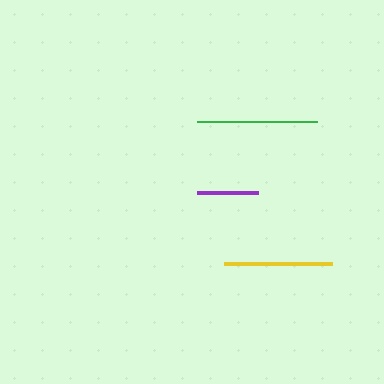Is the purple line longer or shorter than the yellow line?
The yellow line is longer than the purple line.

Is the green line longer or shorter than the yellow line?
The green line is longer than the yellow line.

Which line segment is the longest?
The green line is the longest at approximately 120 pixels.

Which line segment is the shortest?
The purple line is the shortest at approximately 61 pixels.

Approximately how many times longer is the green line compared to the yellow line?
The green line is approximately 1.1 times the length of the yellow line.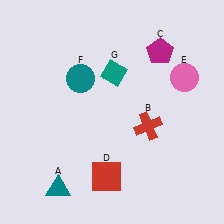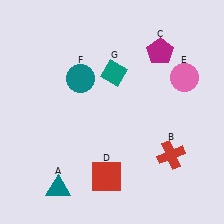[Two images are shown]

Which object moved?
The red cross (B) moved down.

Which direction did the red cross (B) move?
The red cross (B) moved down.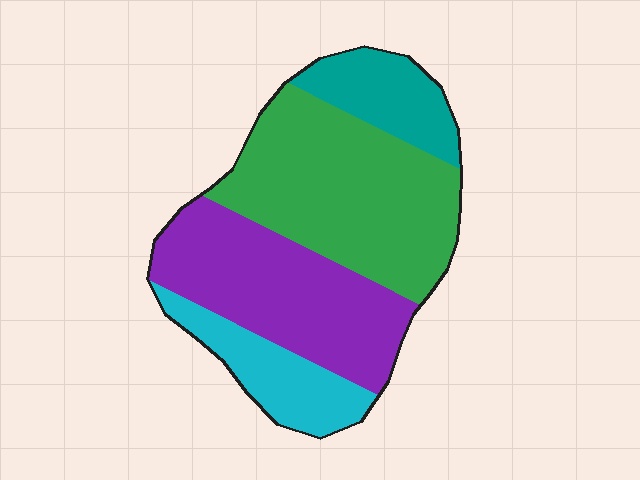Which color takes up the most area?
Green, at roughly 40%.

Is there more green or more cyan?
Green.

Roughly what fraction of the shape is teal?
Teal takes up less than a quarter of the shape.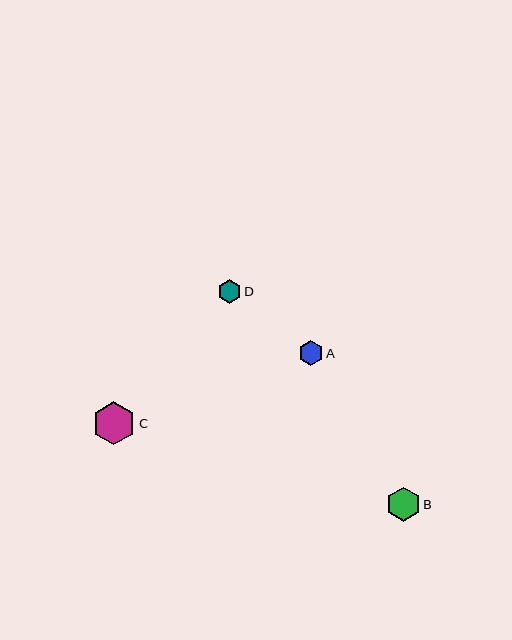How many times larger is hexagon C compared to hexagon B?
Hexagon C is approximately 1.3 times the size of hexagon B.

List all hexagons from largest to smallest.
From largest to smallest: C, B, A, D.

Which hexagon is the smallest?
Hexagon D is the smallest with a size of approximately 24 pixels.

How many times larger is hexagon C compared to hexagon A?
Hexagon C is approximately 1.8 times the size of hexagon A.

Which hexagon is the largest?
Hexagon C is the largest with a size of approximately 44 pixels.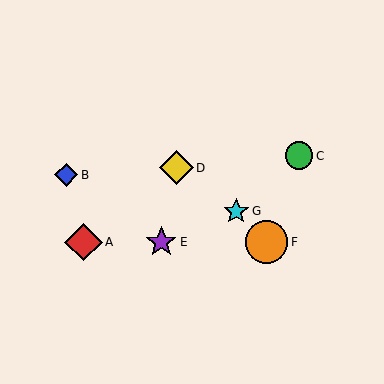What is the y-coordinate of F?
Object F is at y≈242.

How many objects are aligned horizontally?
3 objects (A, E, F) are aligned horizontally.